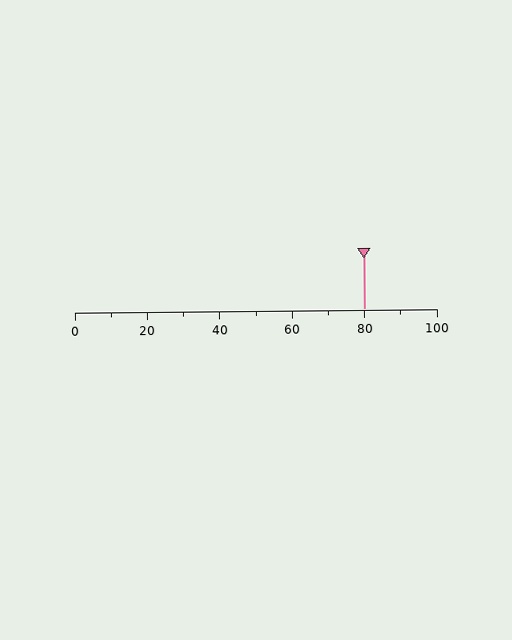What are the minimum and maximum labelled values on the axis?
The axis runs from 0 to 100.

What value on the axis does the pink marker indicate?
The marker indicates approximately 80.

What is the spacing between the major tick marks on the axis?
The major ticks are spaced 20 apart.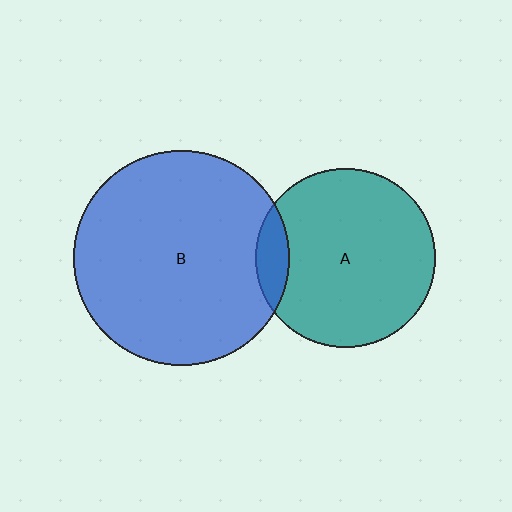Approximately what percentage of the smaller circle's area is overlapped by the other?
Approximately 10%.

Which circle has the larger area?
Circle B (blue).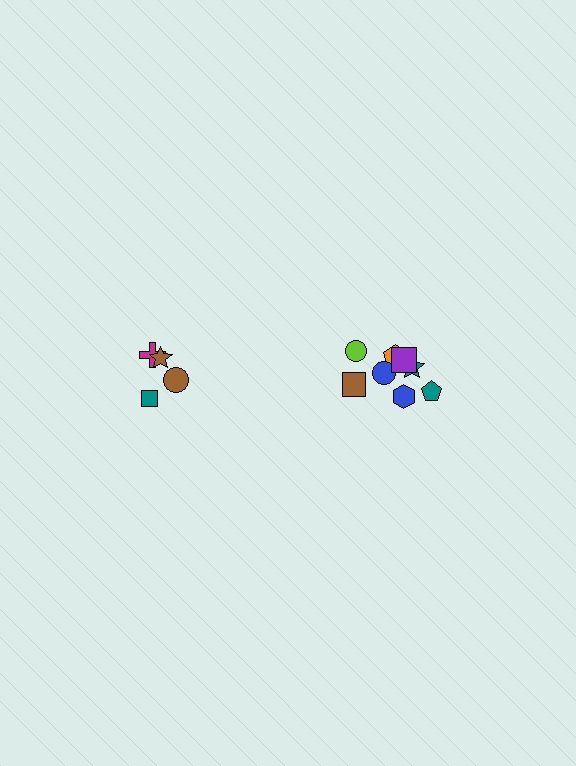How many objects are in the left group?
There are 4 objects.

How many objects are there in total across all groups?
There are 12 objects.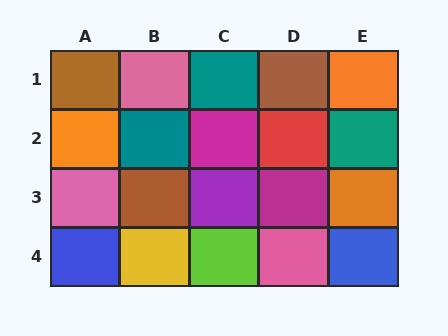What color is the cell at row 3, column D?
Magenta.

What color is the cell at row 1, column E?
Orange.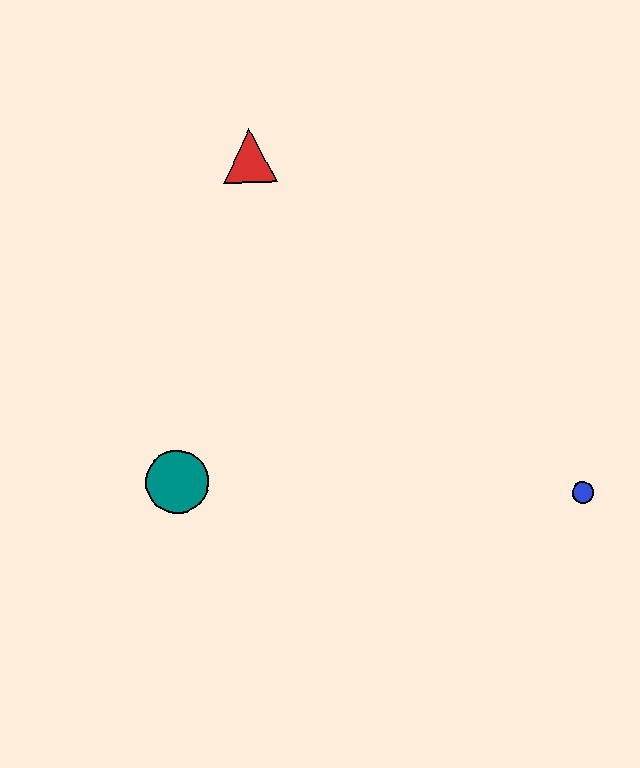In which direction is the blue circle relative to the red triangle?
The blue circle is below the red triangle.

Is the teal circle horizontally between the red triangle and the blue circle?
No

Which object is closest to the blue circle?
The teal circle is closest to the blue circle.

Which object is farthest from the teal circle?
The blue circle is farthest from the teal circle.